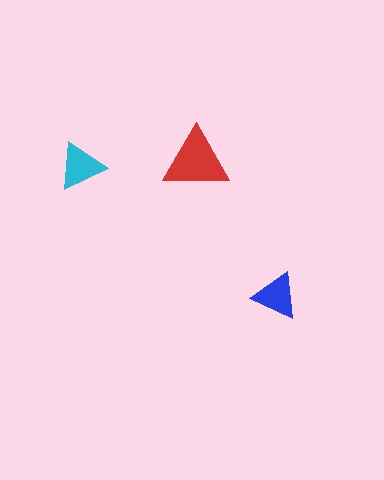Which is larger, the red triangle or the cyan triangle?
The red one.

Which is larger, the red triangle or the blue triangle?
The red one.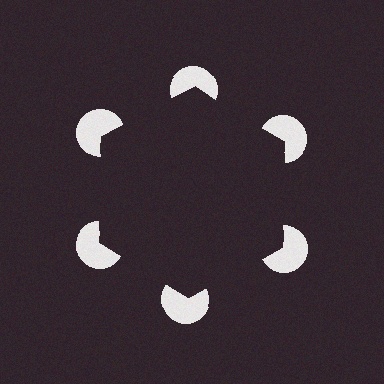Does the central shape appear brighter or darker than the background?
It typically appears slightly darker than the background, even though no actual brightness change is drawn.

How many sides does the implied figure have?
6 sides.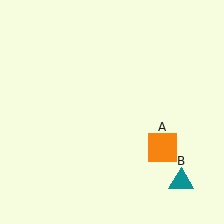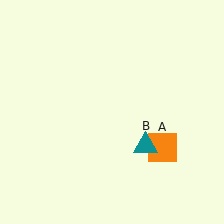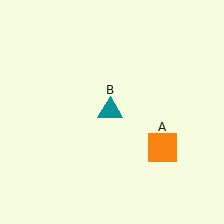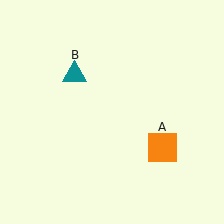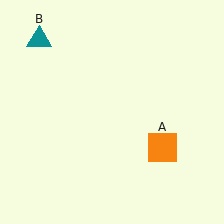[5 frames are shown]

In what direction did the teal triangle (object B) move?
The teal triangle (object B) moved up and to the left.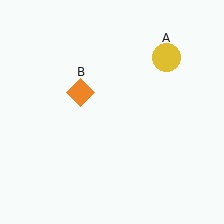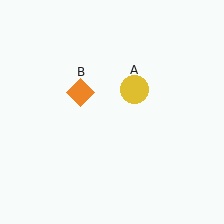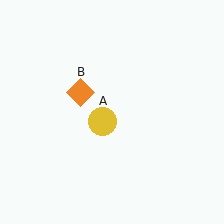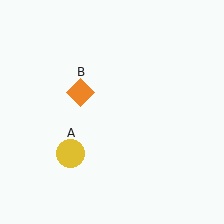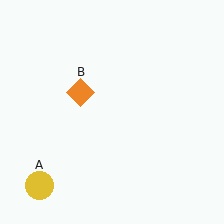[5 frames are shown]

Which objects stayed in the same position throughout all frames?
Orange diamond (object B) remained stationary.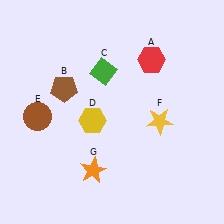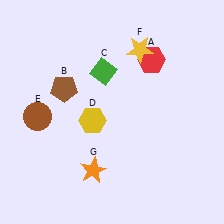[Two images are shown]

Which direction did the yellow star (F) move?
The yellow star (F) moved up.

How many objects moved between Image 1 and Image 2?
1 object moved between the two images.